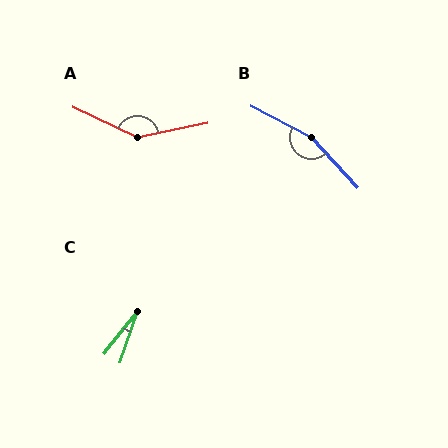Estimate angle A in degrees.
Approximately 143 degrees.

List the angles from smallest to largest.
C (19°), A (143°), B (160°).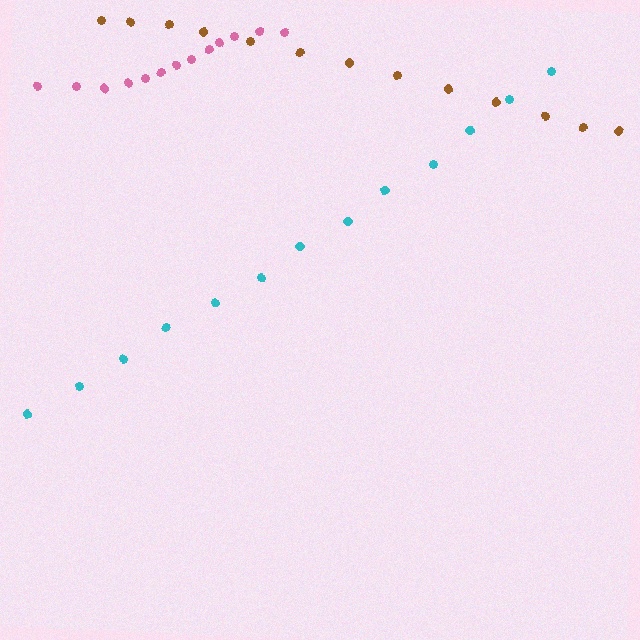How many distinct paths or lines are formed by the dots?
There are 3 distinct paths.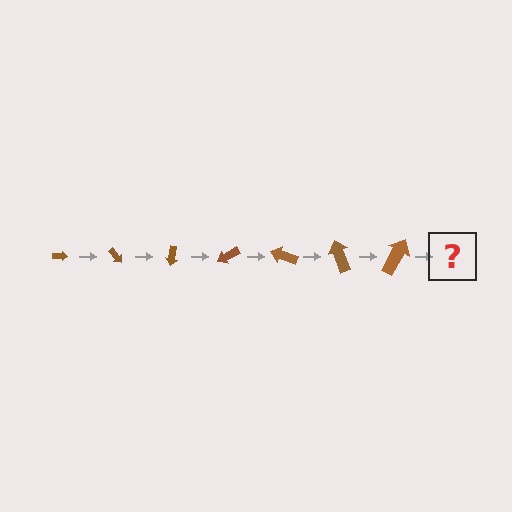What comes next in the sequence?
The next element should be an arrow, larger than the previous one and rotated 350 degrees from the start.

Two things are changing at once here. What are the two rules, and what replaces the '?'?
The two rules are that the arrow grows larger each step and it rotates 50 degrees each step. The '?' should be an arrow, larger than the previous one and rotated 350 degrees from the start.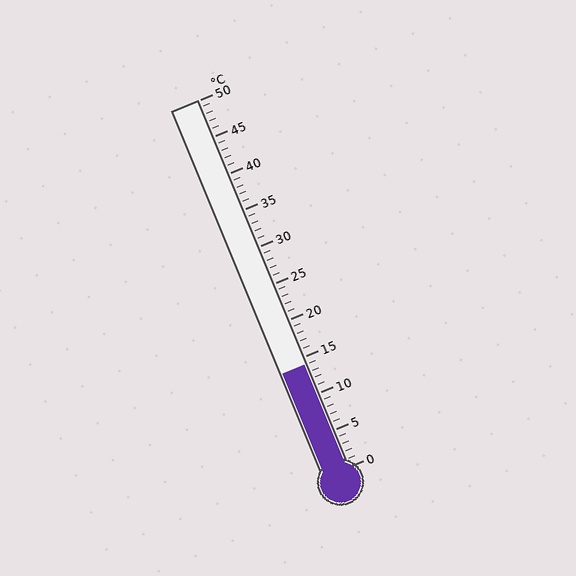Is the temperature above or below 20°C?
The temperature is below 20°C.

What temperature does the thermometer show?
The thermometer shows approximately 14°C.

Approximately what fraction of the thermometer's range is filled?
The thermometer is filled to approximately 30% of its range.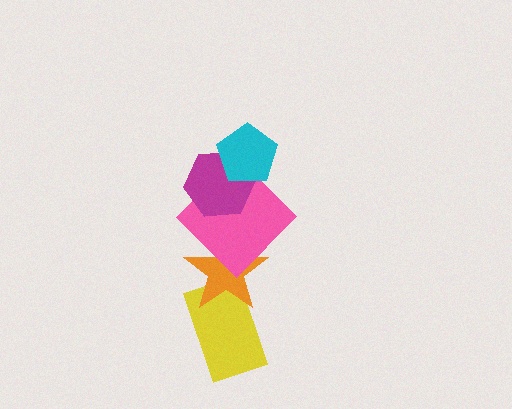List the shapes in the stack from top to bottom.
From top to bottom: the cyan pentagon, the magenta hexagon, the pink diamond, the orange star, the yellow rectangle.